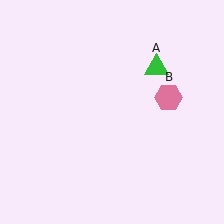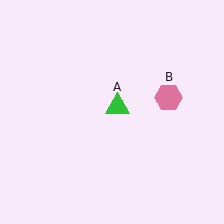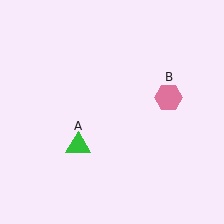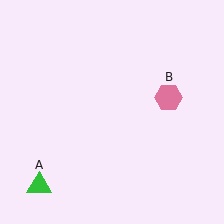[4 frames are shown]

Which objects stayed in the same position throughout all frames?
Pink hexagon (object B) remained stationary.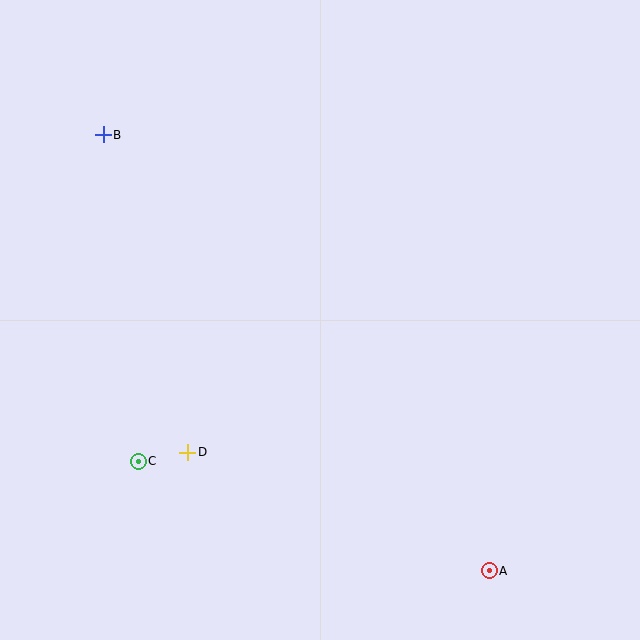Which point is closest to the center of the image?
Point D at (188, 452) is closest to the center.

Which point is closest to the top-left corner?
Point B is closest to the top-left corner.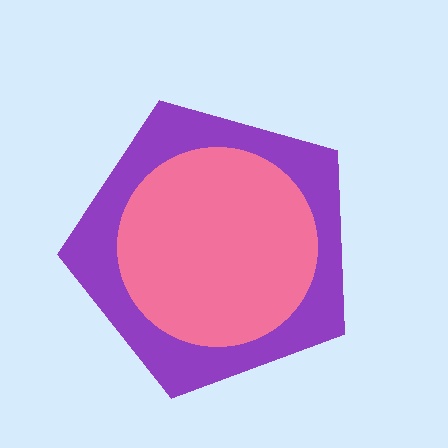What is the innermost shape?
The pink circle.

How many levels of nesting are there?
2.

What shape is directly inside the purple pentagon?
The pink circle.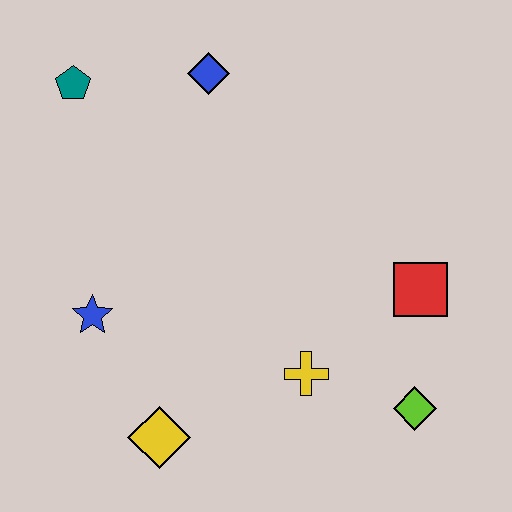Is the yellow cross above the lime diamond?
Yes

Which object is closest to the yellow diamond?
The blue star is closest to the yellow diamond.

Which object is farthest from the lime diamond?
The teal pentagon is farthest from the lime diamond.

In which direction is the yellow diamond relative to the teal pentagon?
The yellow diamond is below the teal pentagon.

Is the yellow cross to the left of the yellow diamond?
No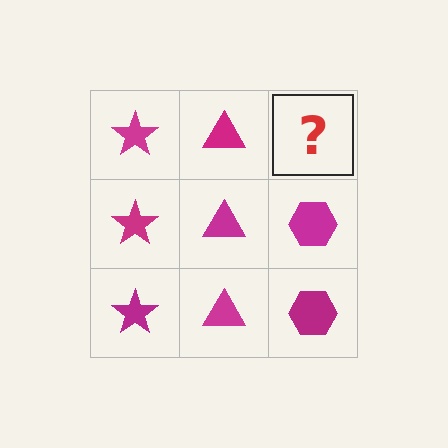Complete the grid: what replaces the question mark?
The question mark should be replaced with a magenta hexagon.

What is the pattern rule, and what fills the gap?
The rule is that each column has a consistent shape. The gap should be filled with a magenta hexagon.